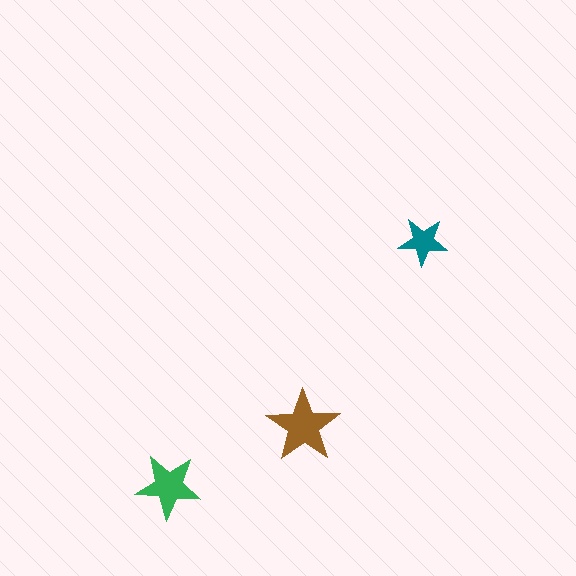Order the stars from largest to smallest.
the brown one, the green one, the teal one.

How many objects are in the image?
There are 3 objects in the image.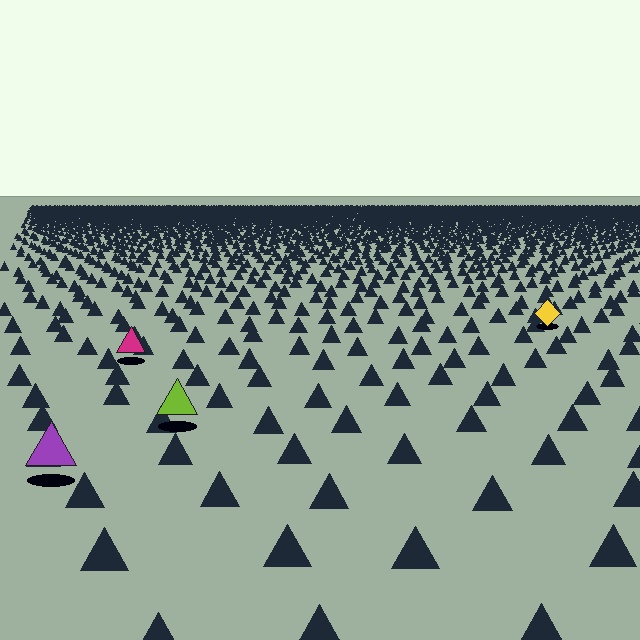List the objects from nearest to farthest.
From nearest to farthest: the purple triangle, the lime triangle, the magenta triangle, the yellow diamond.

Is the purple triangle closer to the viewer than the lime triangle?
Yes. The purple triangle is closer — you can tell from the texture gradient: the ground texture is coarser near it.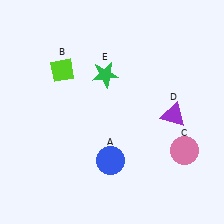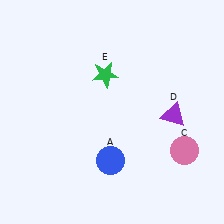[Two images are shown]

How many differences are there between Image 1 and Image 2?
There is 1 difference between the two images.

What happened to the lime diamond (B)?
The lime diamond (B) was removed in Image 2. It was in the top-left area of Image 1.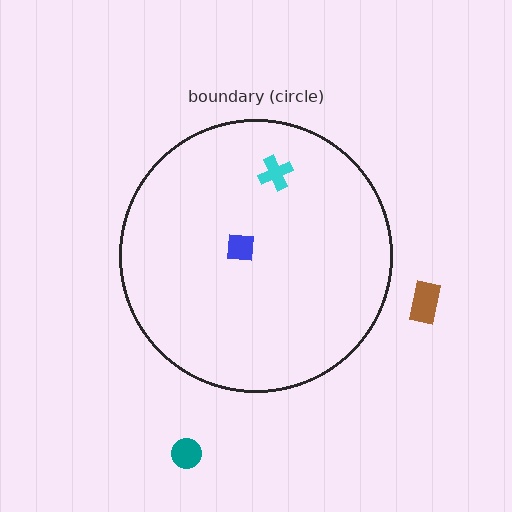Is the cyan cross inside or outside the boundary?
Inside.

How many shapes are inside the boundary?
2 inside, 2 outside.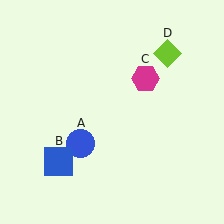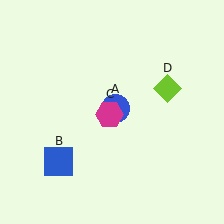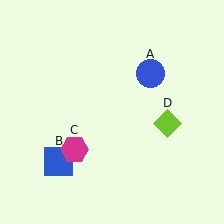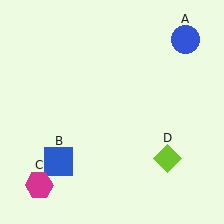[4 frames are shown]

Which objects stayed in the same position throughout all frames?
Blue square (object B) remained stationary.